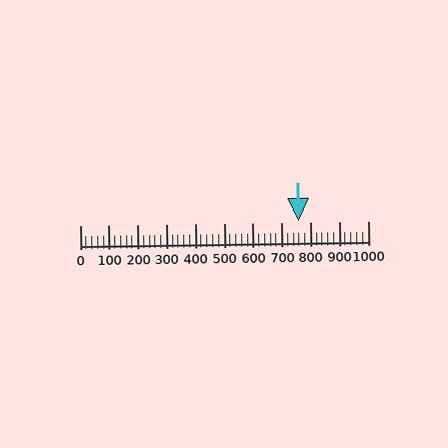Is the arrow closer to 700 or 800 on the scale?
The arrow is closer to 800.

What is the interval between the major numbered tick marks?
The major tick marks are spaced 100 units apart.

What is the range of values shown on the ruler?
The ruler shows values from 0 to 1000.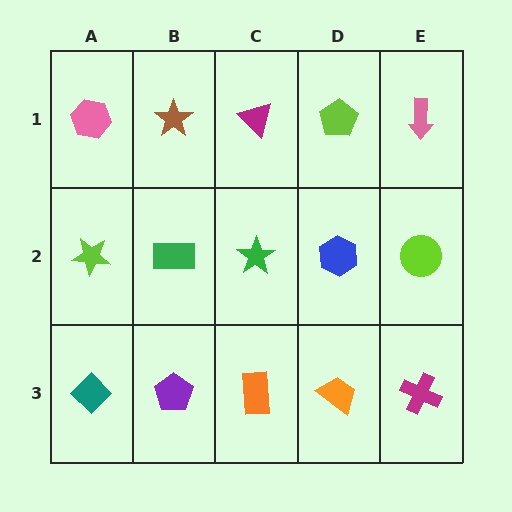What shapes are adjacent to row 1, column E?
A lime circle (row 2, column E), a lime pentagon (row 1, column D).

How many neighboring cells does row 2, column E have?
3.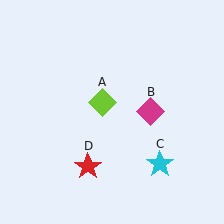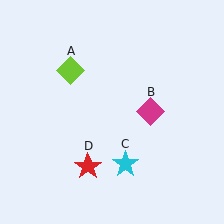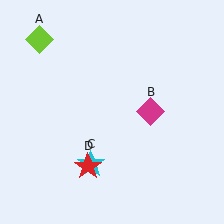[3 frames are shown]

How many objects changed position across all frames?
2 objects changed position: lime diamond (object A), cyan star (object C).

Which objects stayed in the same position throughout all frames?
Magenta diamond (object B) and red star (object D) remained stationary.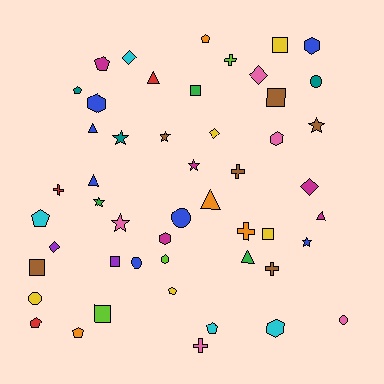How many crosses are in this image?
There are 6 crosses.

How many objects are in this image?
There are 50 objects.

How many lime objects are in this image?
There are 3 lime objects.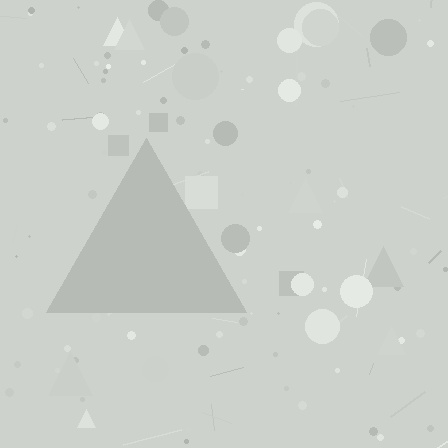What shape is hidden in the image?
A triangle is hidden in the image.